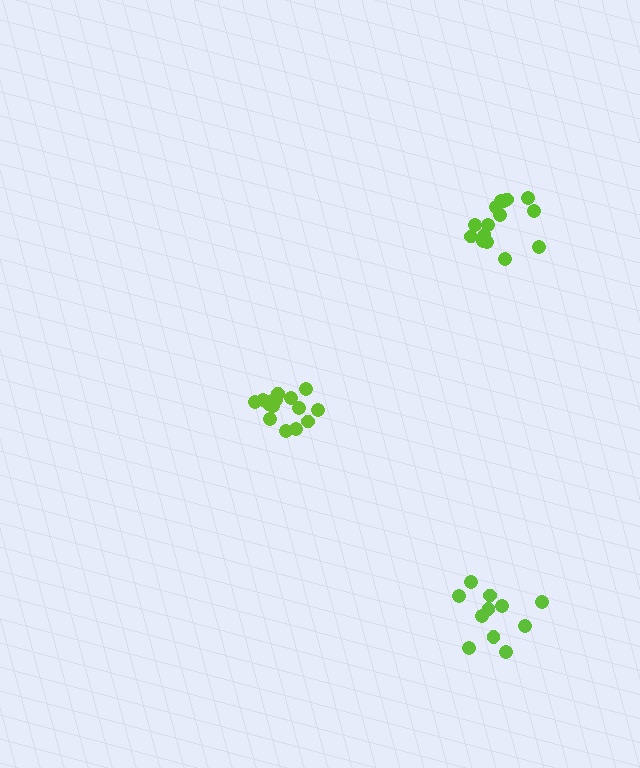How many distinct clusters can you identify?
There are 3 distinct clusters.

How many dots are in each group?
Group 1: 15 dots, Group 2: 11 dots, Group 3: 16 dots (42 total).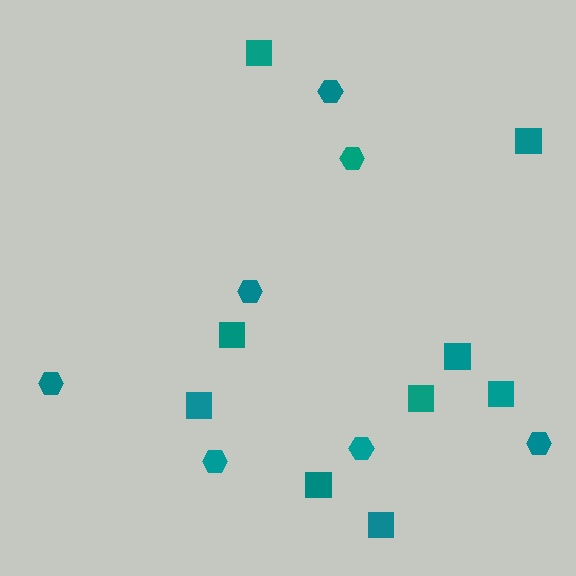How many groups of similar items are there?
There are 2 groups: one group of squares (9) and one group of hexagons (7).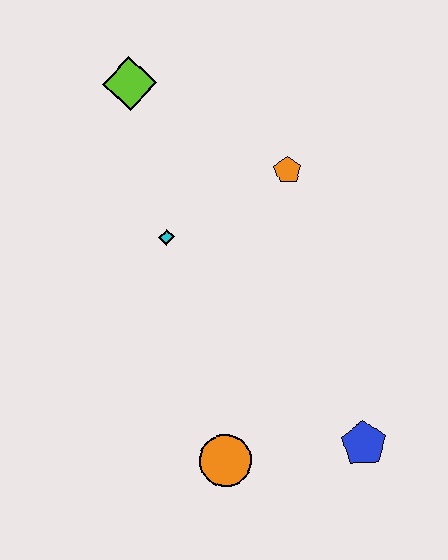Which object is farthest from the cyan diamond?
The blue pentagon is farthest from the cyan diamond.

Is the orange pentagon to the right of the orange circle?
Yes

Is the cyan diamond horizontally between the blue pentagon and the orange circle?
No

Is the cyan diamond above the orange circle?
Yes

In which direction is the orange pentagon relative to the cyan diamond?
The orange pentagon is to the right of the cyan diamond.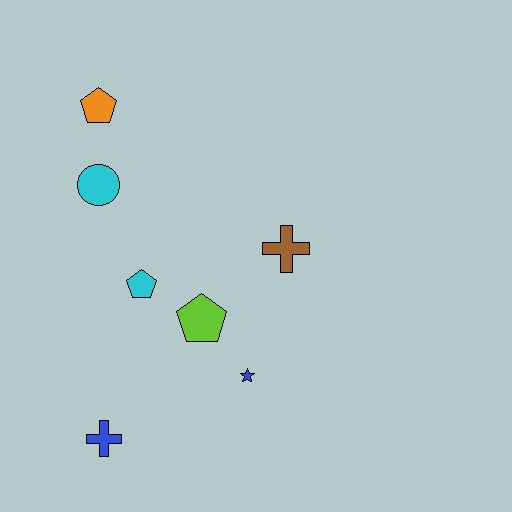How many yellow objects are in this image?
There are no yellow objects.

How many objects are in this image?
There are 7 objects.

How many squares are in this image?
There are no squares.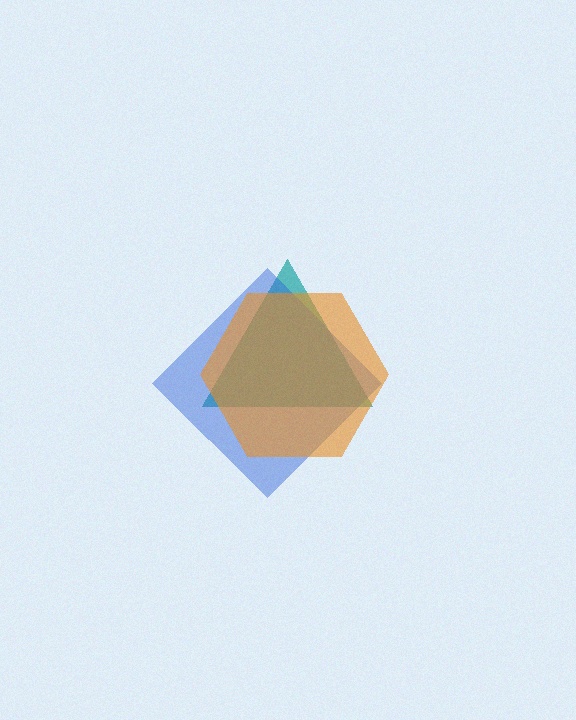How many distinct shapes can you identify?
There are 3 distinct shapes: a teal triangle, a blue diamond, an orange hexagon.